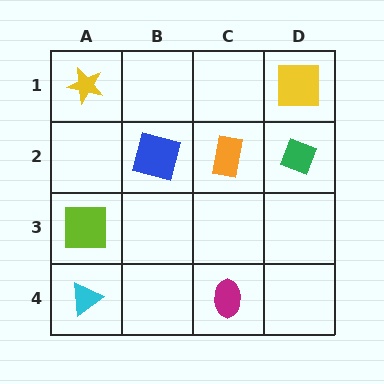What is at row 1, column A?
A yellow star.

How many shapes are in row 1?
2 shapes.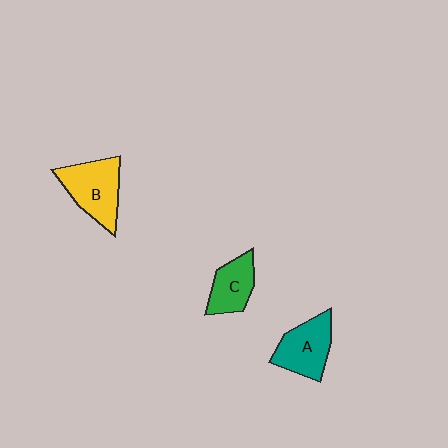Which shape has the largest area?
Shape B (yellow).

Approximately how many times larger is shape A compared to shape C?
Approximately 1.3 times.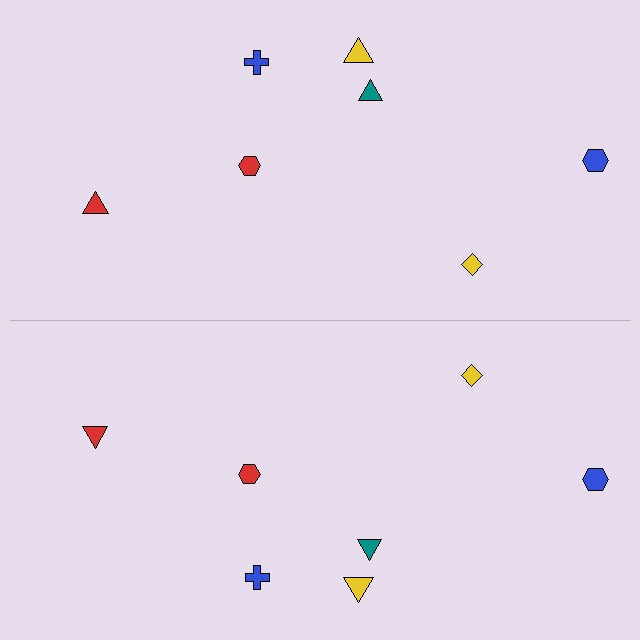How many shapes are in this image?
There are 14 shapes in this image.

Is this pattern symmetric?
Yes, this pattern has bilateral (reflection) symmetry.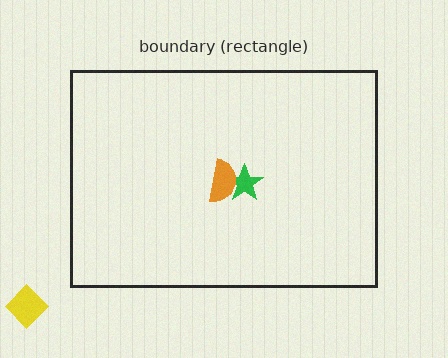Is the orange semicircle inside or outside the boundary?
Inside.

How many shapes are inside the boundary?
2 inside, 1 outside.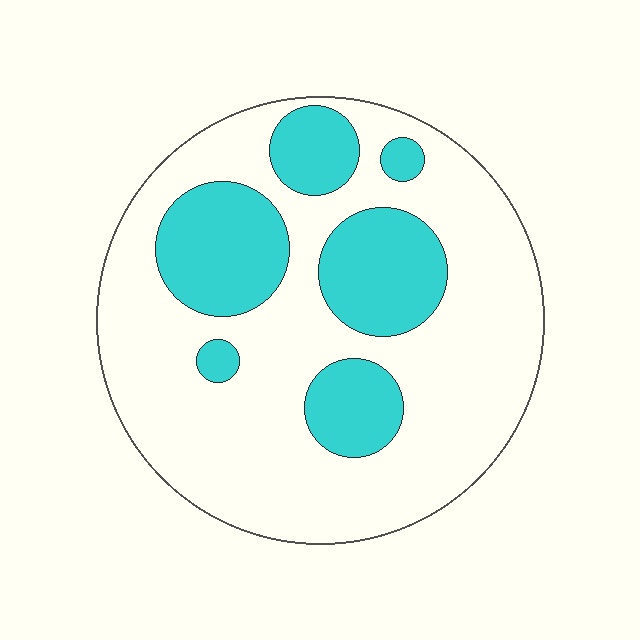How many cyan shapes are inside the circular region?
6.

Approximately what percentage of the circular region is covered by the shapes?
Approximately 30%.